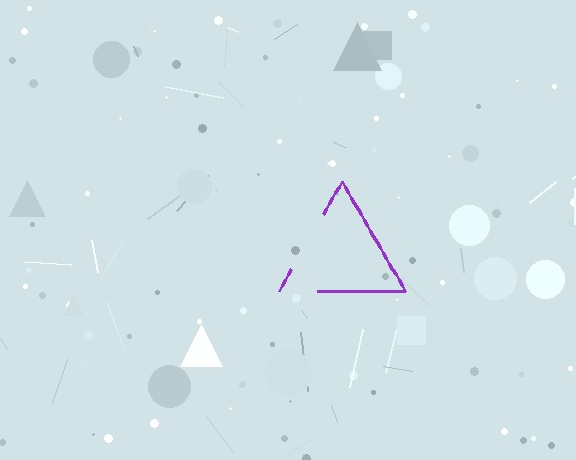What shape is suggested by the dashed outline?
The dashed outline suggests a triangle.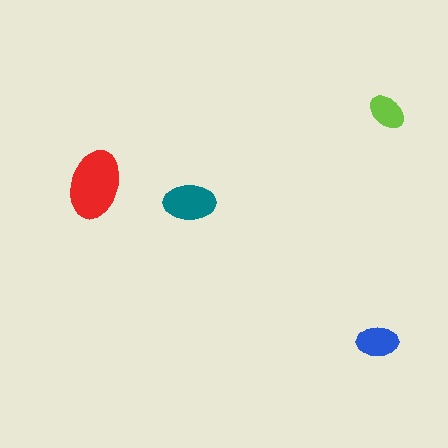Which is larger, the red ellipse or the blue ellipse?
The red one.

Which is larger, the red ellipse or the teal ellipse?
The red one.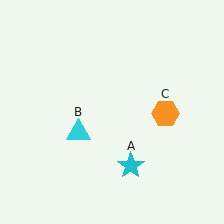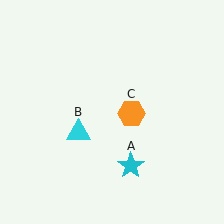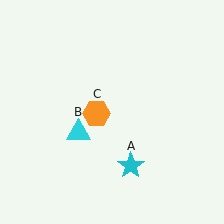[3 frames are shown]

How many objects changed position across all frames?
1 object changed position: orange hexagon (object C).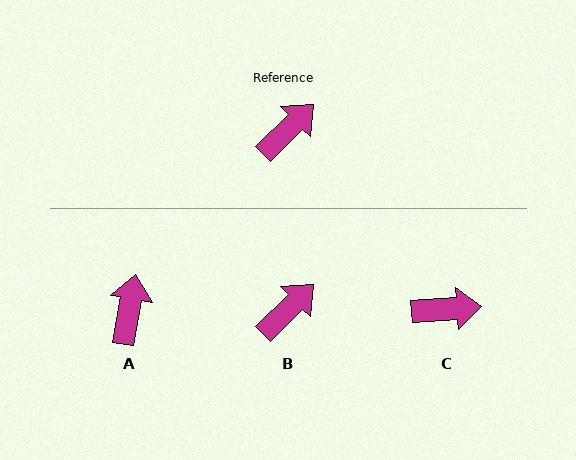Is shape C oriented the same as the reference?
No, it is off by about 41 degrees.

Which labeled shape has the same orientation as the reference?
B.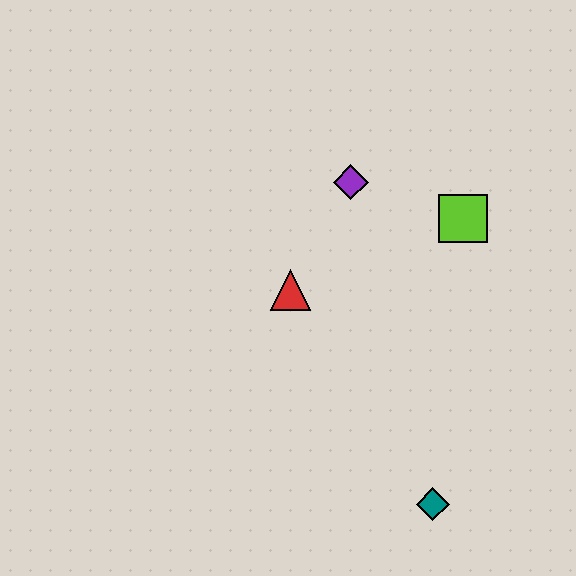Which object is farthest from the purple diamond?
The teal diamond is farthest from the purple diamond.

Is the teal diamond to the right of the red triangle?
Yes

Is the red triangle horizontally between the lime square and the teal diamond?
No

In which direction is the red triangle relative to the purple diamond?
The red triangle is below the purple diamond.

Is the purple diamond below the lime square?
No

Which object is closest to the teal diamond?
The red triangle is closest to the teal diamond.